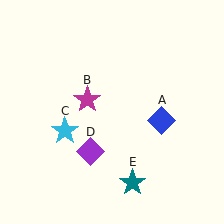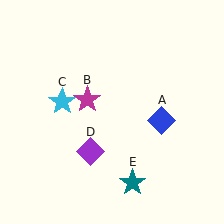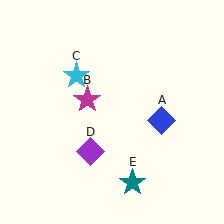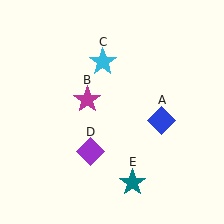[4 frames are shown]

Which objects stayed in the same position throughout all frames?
Blue diamond (object A) and magenta star (object B) and purple diamond (object D) and teal star (object E) remained stationary.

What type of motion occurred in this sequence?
The cyan star (object C) rotated clockwise around the center of the scene.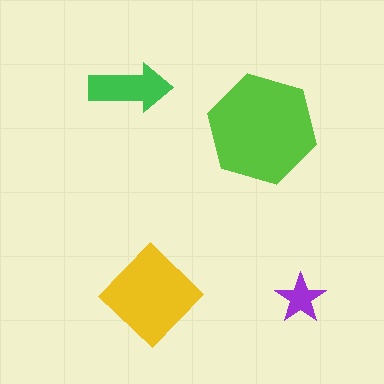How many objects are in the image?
There are 4 objects in the image.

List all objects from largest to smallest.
The lime hexagon, the yellow diamond, the green arrow, the purple star.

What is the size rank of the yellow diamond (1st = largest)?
2nd.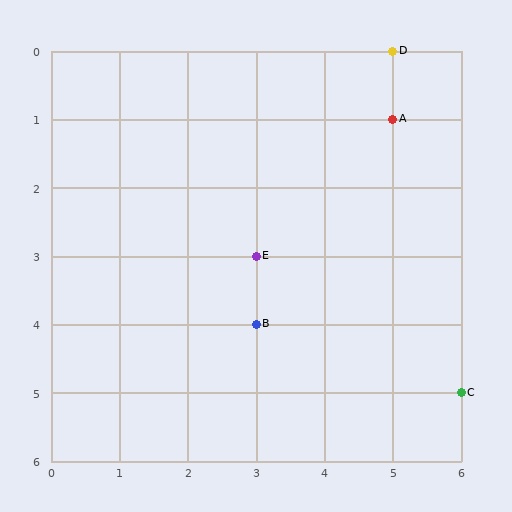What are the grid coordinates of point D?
Point D is at grid coordinates (5, 0).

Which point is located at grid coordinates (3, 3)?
Point E is at (3, 3).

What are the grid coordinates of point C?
Point C is at grid coordinates (6, 5).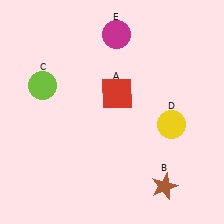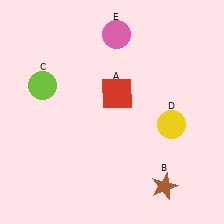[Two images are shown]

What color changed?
The circle (E) changed from magenta in Image 1 to pink in Image 2.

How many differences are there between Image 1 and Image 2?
There is 1 difference between the two images.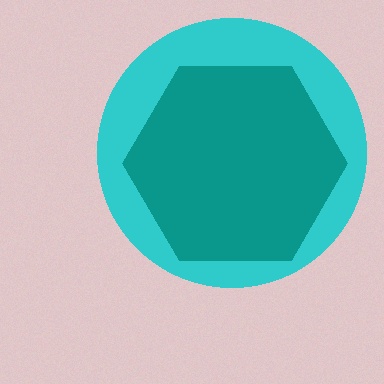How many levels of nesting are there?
2.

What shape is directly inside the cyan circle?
The teal hexagon.